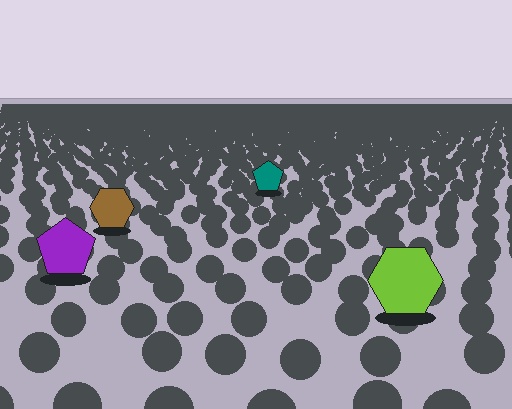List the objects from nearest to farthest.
From nearest to farthest: the lime hexagon, the purple pentagon, the brown hexagon, the teal pentagon.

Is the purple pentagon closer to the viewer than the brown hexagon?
Yes. The purple pentagon is closer — you can tell from the texture gradient: the ground texture is coarser near it.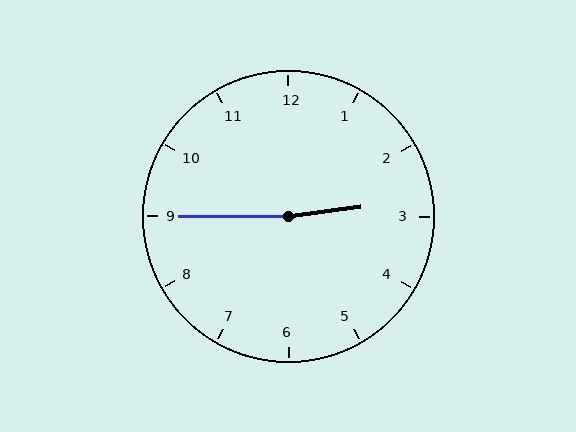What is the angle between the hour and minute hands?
Approximately 172 degrees.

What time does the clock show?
2:45.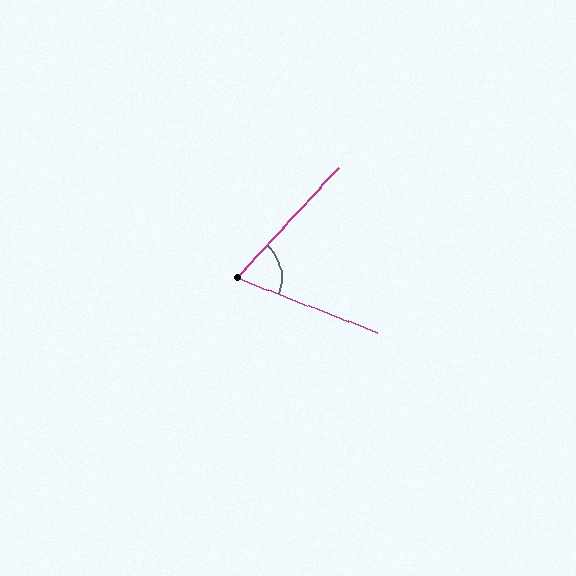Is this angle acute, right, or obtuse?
It is acute.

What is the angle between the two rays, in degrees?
Approximately 69 degrees.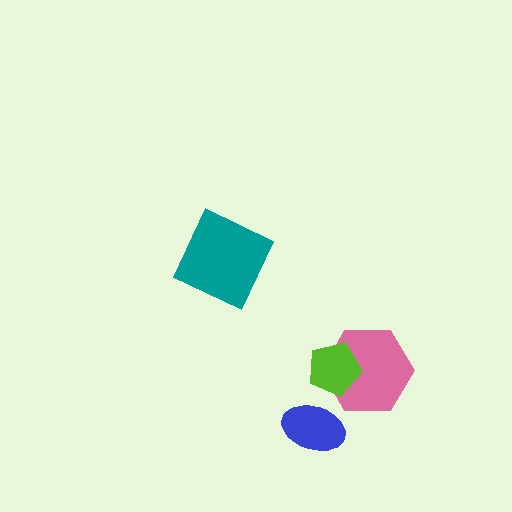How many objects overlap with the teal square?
0 objects overlap with the teal square.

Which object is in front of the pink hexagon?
The lime pentagon is in front of the pink hexagon.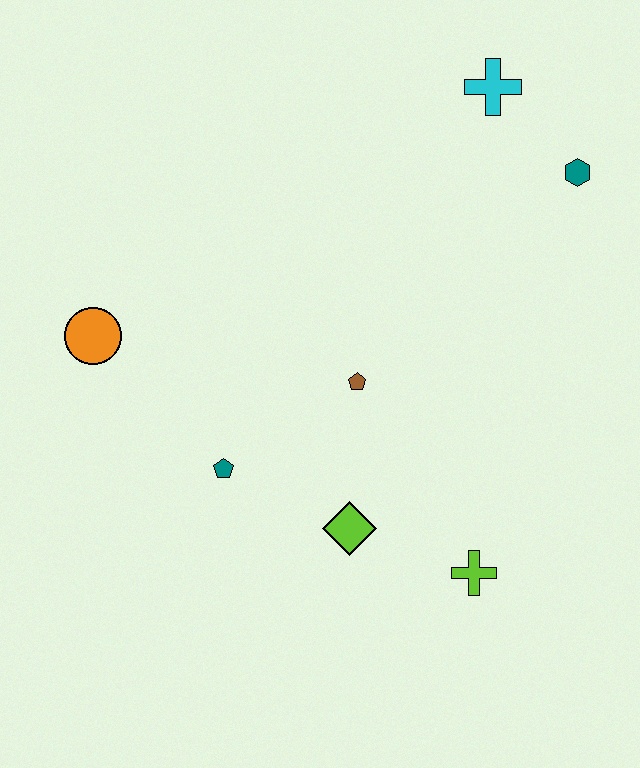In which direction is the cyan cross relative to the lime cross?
The cyan cross is above the lime cross.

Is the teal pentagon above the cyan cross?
No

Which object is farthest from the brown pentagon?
The cyan cross is farthest from the brown pentagon.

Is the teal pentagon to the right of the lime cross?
No